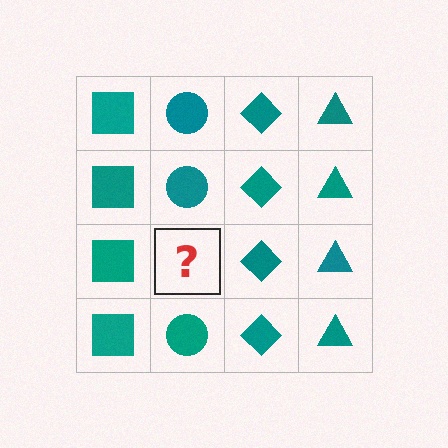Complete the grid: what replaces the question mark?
The question mark should be replaced with a teal circle.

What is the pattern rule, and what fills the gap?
The rule is that each column has a consistent shape. The gap should be filled with a teal circle.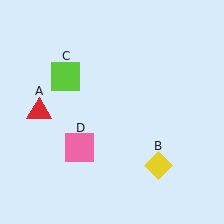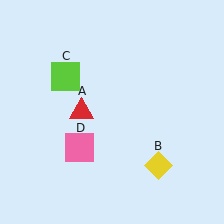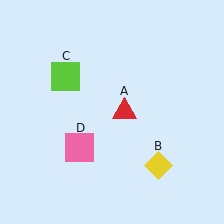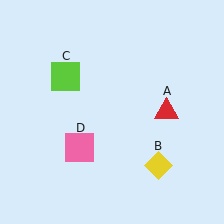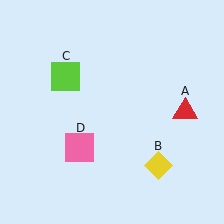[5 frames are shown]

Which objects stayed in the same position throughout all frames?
Yellow diamond (object B) and lime square (object C) and pink square (object D) remained stationary.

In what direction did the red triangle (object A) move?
The red triangle (object A) moved right.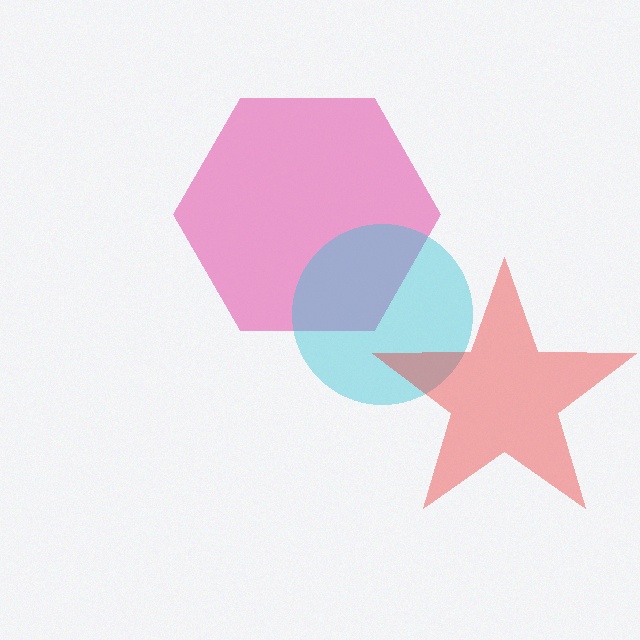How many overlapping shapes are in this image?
There are 3 overlapping shapes in the image.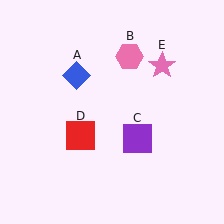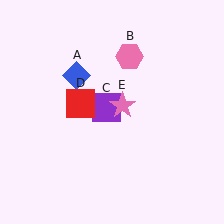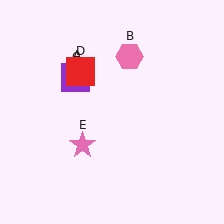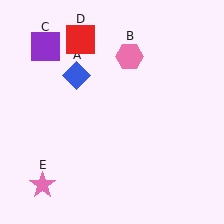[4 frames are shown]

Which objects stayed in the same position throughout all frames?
Blue diamond (object A) and pink hexagon (object B) remained stationary.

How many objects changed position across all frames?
3 objects changed position: purple square (object C), red square (object D), pink star (object E).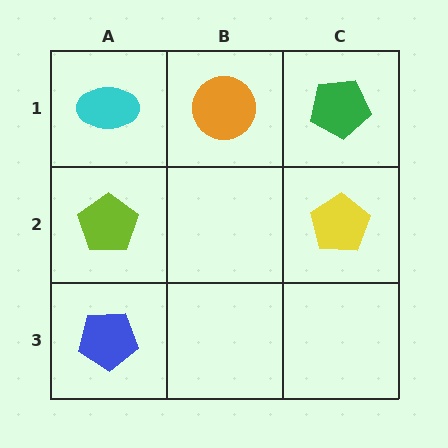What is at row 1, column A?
A cyan ellipse.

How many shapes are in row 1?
3 shapes.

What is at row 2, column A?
A lime pentagon.